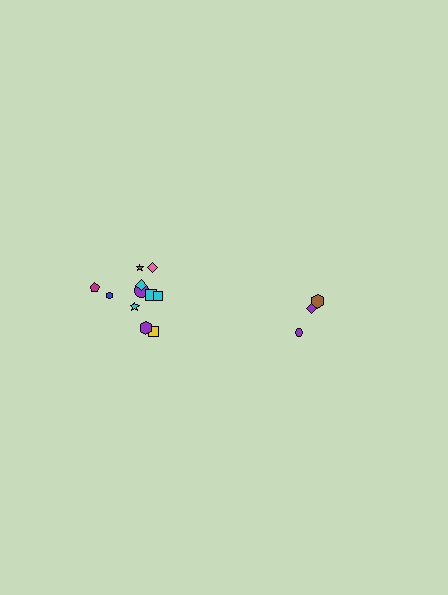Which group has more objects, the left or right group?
The left group.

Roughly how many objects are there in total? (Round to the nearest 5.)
Roughly 15 objects in total.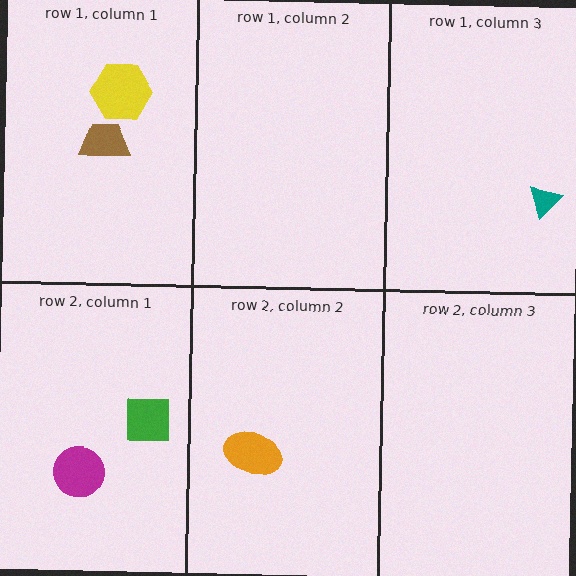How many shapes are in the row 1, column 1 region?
2.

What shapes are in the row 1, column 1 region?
The yellow hexagon, the brown trapezoid.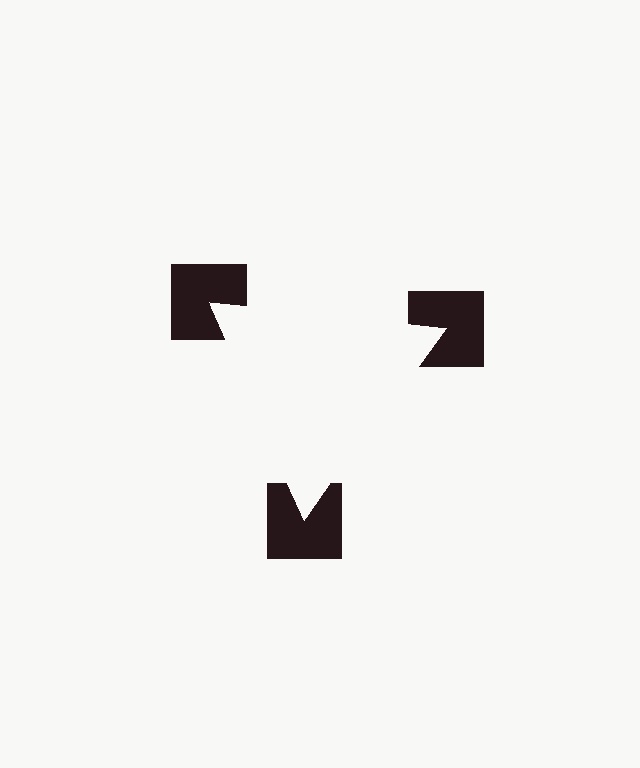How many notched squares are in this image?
There are 3 — one at each vertex of the illusory triangle.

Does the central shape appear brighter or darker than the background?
It typically appears slightly brighter than the background, even though no actual brightness change is drawn.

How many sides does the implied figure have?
3 sides.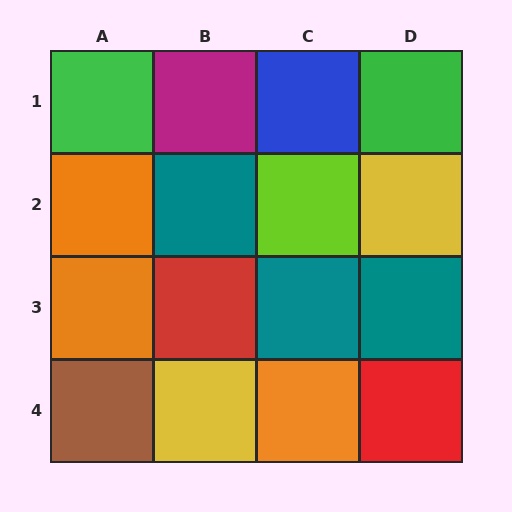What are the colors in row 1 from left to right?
Green, magenta, blue, green.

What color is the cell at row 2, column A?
Orange.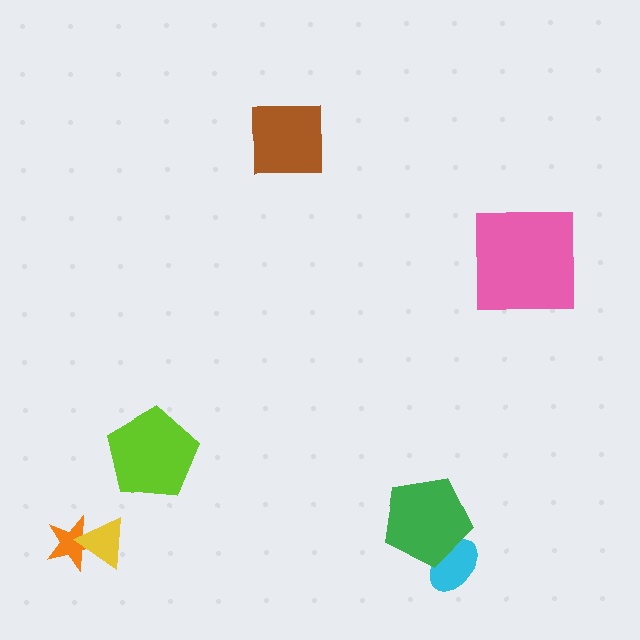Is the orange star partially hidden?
Yes, it is partially covered by another shape.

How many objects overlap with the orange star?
1 object overlaps with the orange star.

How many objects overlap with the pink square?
0 objects overlap with the pink square.